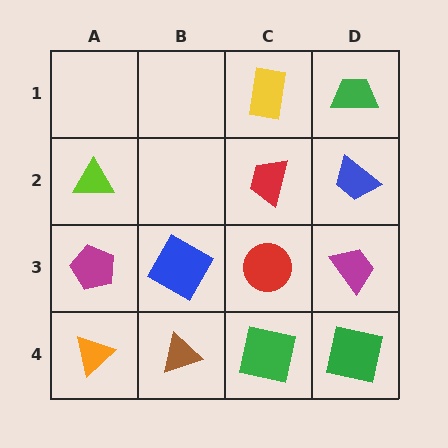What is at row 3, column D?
A magenta trapezoid.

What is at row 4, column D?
A green square.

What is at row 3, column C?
A red circle.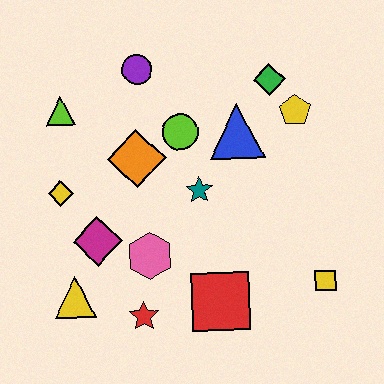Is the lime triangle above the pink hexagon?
Yes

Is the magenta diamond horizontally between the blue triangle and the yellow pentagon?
No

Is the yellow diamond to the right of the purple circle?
No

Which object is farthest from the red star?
The green diamond is farthest from the red star.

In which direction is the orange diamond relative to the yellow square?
The orange diamond is to the left of the yellow square.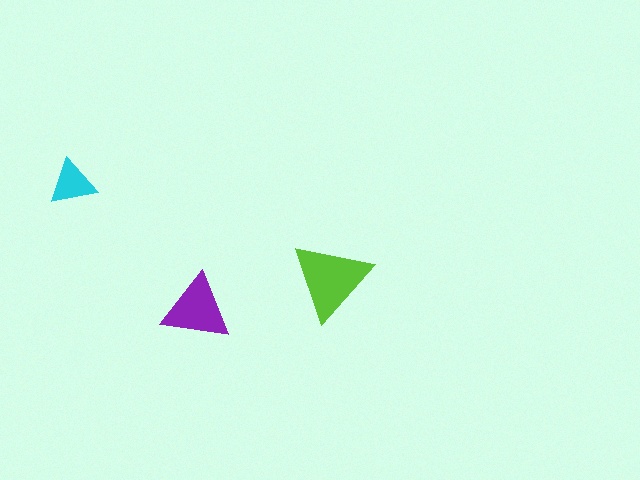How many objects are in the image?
There are 3 objects in the image.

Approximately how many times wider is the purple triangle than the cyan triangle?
About 1.5 times wider.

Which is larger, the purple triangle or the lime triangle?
The lime one.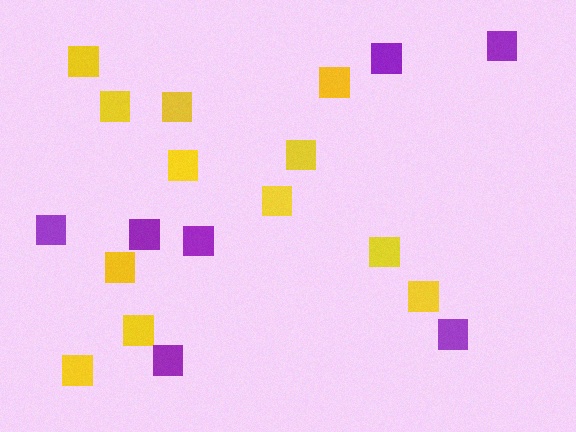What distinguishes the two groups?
There are 2 groups: one group of yellow squares (12) and one group of purple squares (7).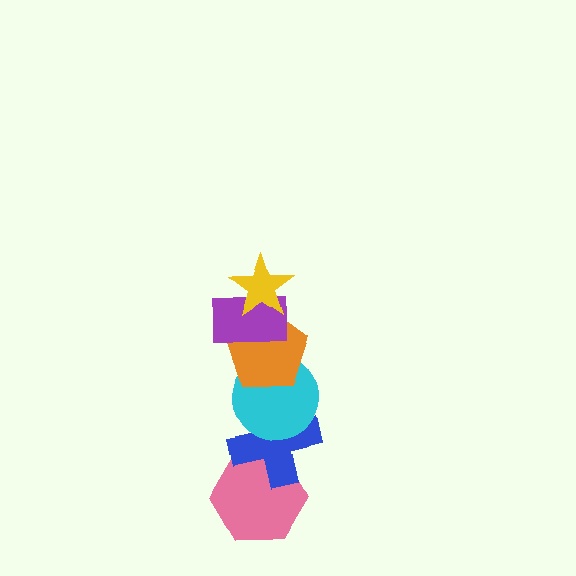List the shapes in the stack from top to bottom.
From top to bottom: the yellow star, the purple rectangle, the orange pentagon, the cyan circle, the blue cross, the pink hexagon.